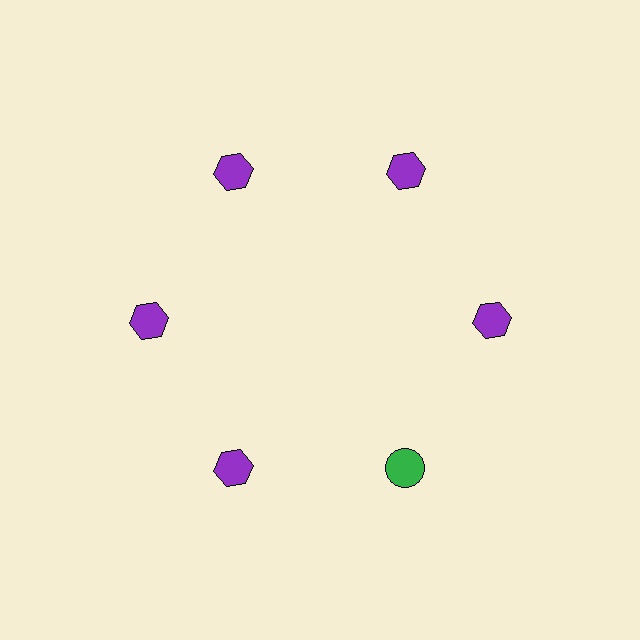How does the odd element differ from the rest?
It differs in both color (green instead of purple) and shape (circle instead of hexagon).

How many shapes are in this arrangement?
There are 6 shapes arranged in a ring pattern.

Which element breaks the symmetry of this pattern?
The green circle at roughly the 5 o'clock position breaks the symmetry. All other shapes are purple hexagons.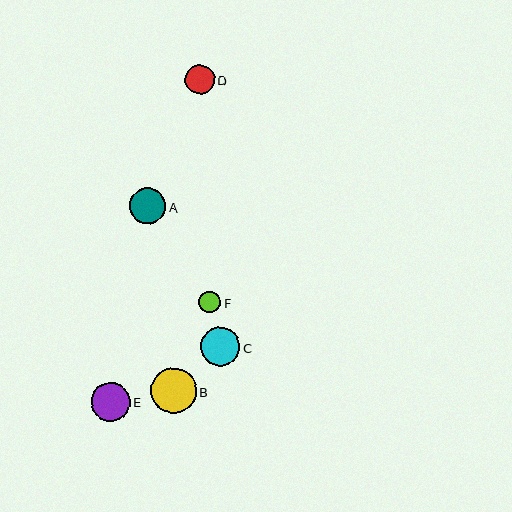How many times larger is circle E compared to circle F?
Circle E is approximately 1.8 times the size of circle F.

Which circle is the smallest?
Circle F is the smallest with a size of approximately 22 pixels.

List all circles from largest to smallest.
From largest to smallest: B, C, E, A, D, F.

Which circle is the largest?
Circle B is the largest with a size of approximately 46 pixels.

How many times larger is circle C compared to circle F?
Circle C is approximately 1.8 times the size of circle F.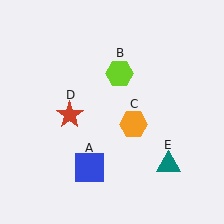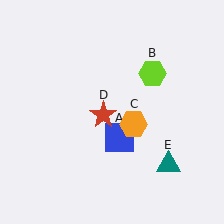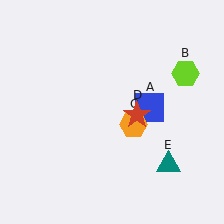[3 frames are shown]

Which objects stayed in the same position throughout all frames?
Orange hexagon (object C) and teal triangle (object E) remained stationary.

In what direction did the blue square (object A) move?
The blue square (object A) moved up and to the right.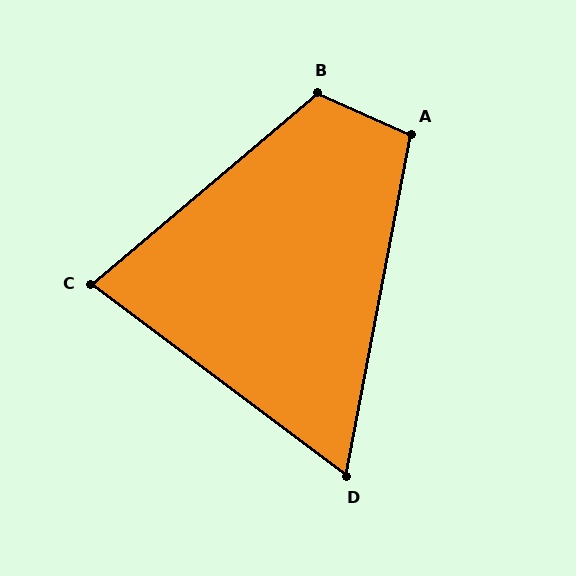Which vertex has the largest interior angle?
B, at approximately 116 degrees.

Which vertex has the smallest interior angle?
D, at approximately 64 degrees.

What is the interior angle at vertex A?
Approximately 103 degrees (obtuse).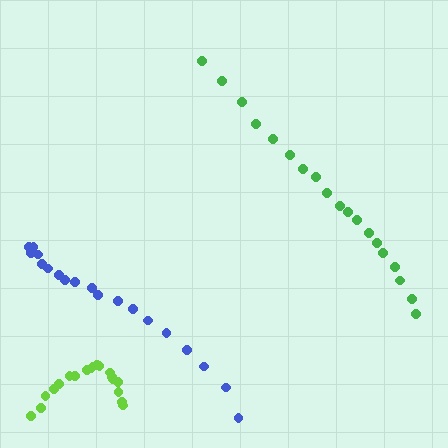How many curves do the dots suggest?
There are 3 distinct paths.